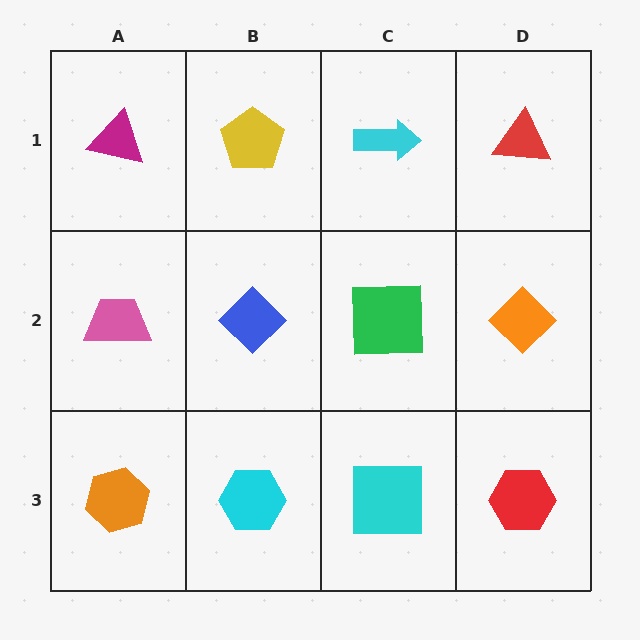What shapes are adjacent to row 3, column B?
A blue diamond (row 2, column B), an orange hexagon (row 3, column A), a cyan square (row 3, column C).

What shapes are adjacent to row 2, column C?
A cyan arrow (row 1, column C), a cyan square (row 3, column C), a blue diamond (row 2, column B), an orange diamond (row 2, column D).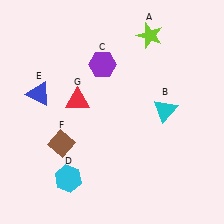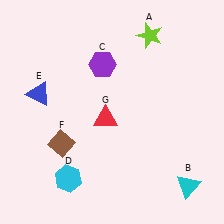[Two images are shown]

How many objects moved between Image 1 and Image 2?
2 objects moved between the two images.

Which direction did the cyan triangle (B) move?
The cyan triangle (B) moved down.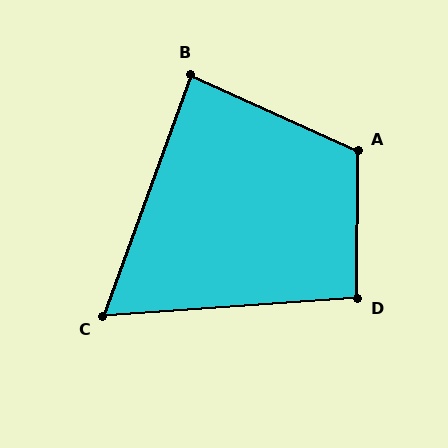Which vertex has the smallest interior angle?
C, at approximately 66 degrees.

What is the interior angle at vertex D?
Approximately 94 degrees (approximately right).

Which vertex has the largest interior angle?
A, at approximately 114 degrees.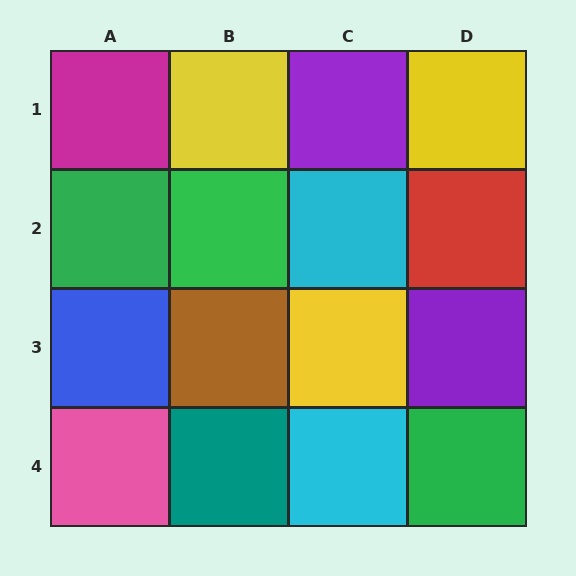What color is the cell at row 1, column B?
Yellow.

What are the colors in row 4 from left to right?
Pink, teal, cyan, green.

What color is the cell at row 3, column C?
Yellow.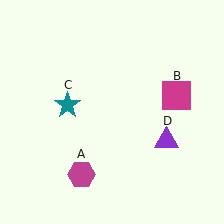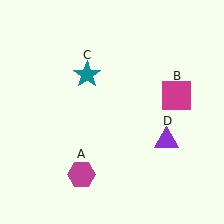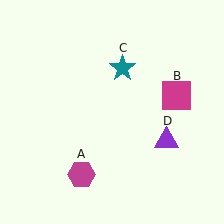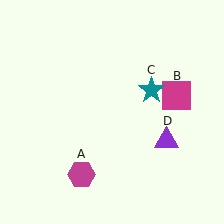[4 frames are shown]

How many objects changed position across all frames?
1 object changed position: teal star (object C).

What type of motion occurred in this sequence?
The teal star (object C) rotated clockwise around the center of the scene.